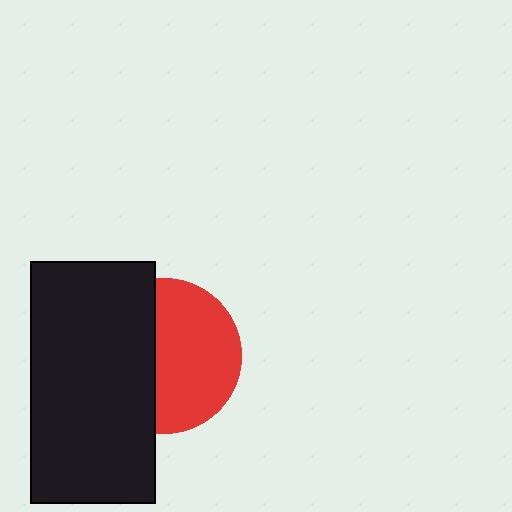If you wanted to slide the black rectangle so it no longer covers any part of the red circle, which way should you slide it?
Slide it left — that is the most direct way to separate the two shapes.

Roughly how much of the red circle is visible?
About half of it is visible (roughly 57%).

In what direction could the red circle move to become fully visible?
The red circle could move right. That would shift it out from behind the black rectangle entirely.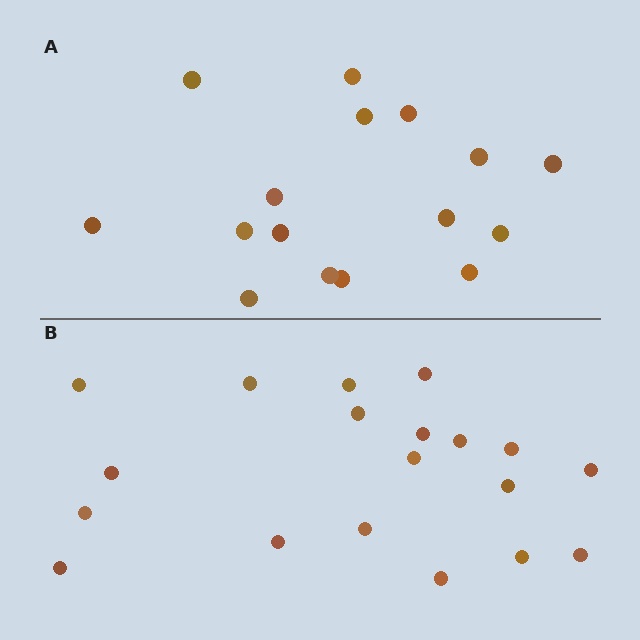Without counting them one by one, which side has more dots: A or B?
Region B (the bottom region) has more dots.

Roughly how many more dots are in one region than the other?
Region B has just a few more — roughly 2 or 3 more dots than region A.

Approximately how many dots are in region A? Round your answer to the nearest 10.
About 20 dots. (The exact count is 16, which rounds to 20.)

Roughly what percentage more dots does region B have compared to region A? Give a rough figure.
About 20% more.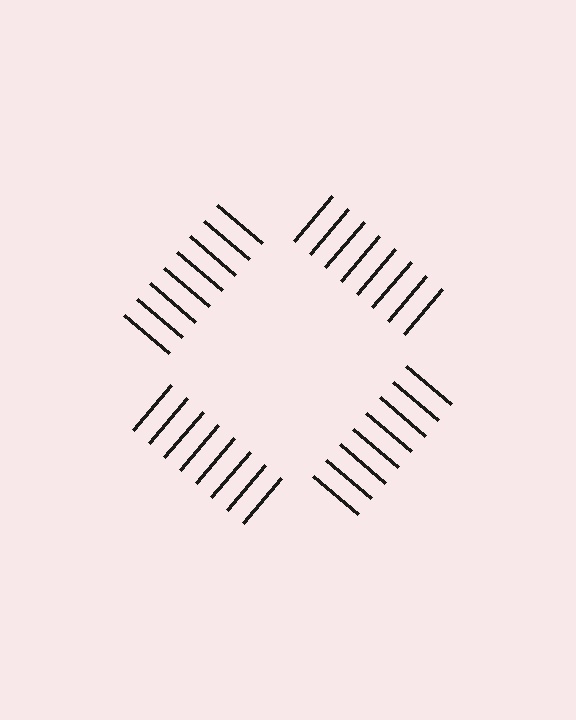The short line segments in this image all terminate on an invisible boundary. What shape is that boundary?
An illusory square — the line segments terminate on its edges but no continuous stroke is drawn.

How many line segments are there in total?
32 — 8 along each of the 4 edges.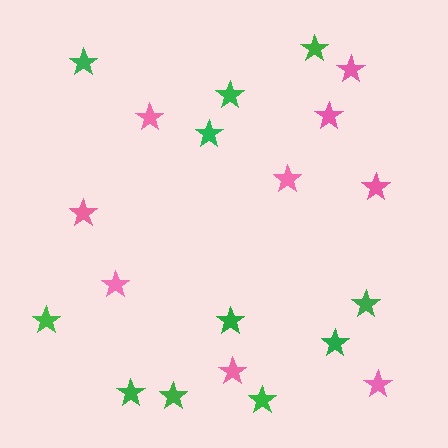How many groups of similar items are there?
There are 2 groups: one group of pink stars (9) and one group of green stars (11).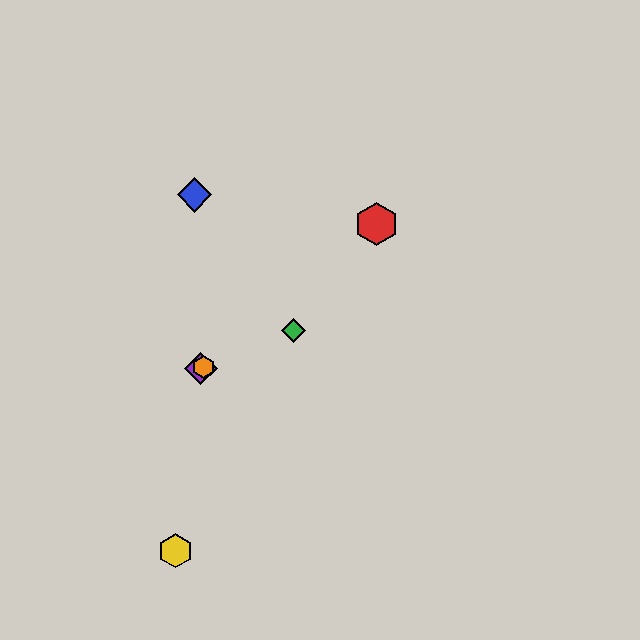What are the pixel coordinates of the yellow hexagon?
The yellow hexagon is at (176, 551).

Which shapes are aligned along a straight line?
The green diamond, the purple diamond, the orange hexagon are aligned along a straight line.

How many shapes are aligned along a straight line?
3 shapes (the green diamond, the purple diamond, the orange hexagon) are aligned along a straight line.